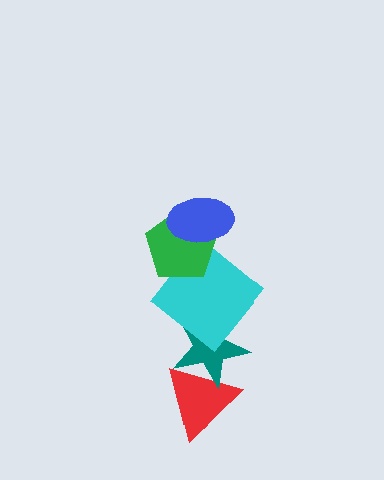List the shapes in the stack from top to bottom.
From top to bottom: the blue ellipse, the green pentagon, the cyan diamond, the teal star, the red triangle.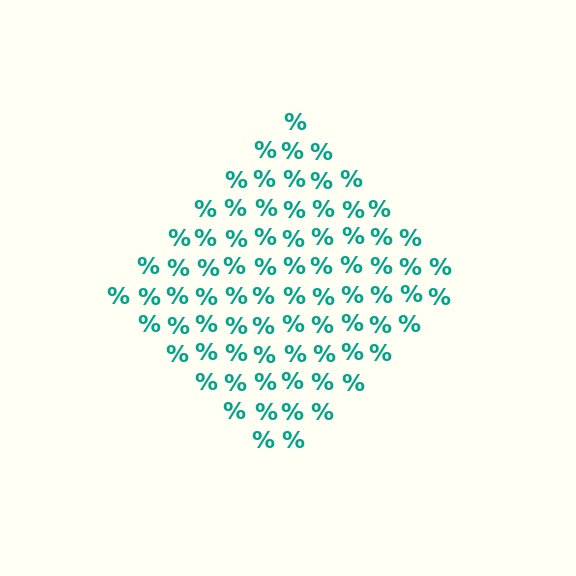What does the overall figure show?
The overall figure shows a diamond.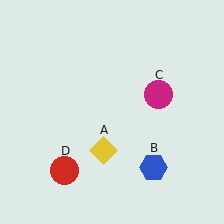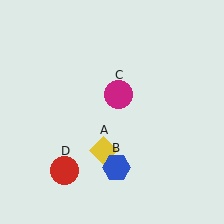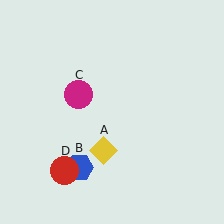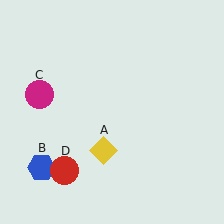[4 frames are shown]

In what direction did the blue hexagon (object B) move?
The blue hexagon (object B) moved left.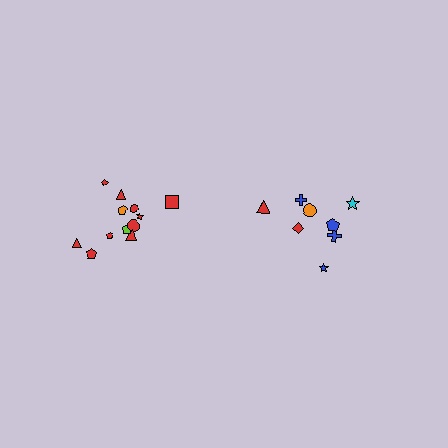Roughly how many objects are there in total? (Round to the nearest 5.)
Roughly 20 objects in total.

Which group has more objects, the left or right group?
The left group.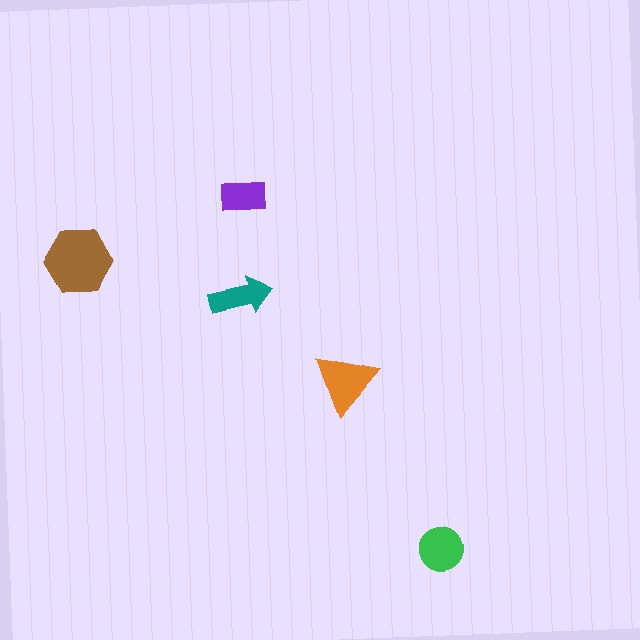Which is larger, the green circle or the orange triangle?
The orange triangle.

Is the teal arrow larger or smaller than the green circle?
Smaller.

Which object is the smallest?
The purple rectangle.